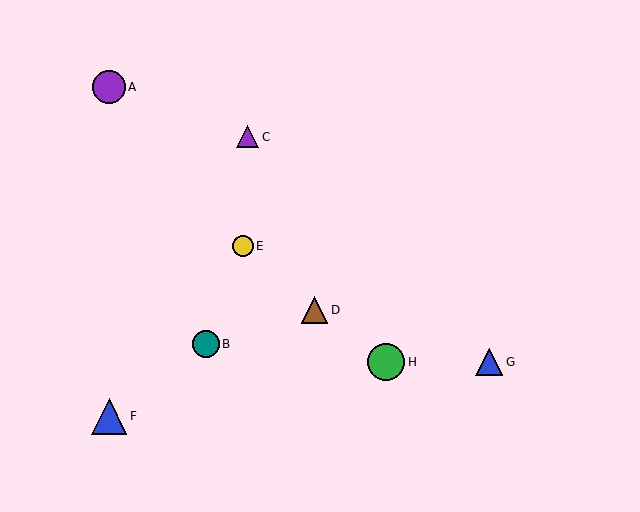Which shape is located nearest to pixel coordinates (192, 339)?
The teal circle (labeled B) at (206, 344) is nearest to that location.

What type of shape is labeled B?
Shape B is a teal circle.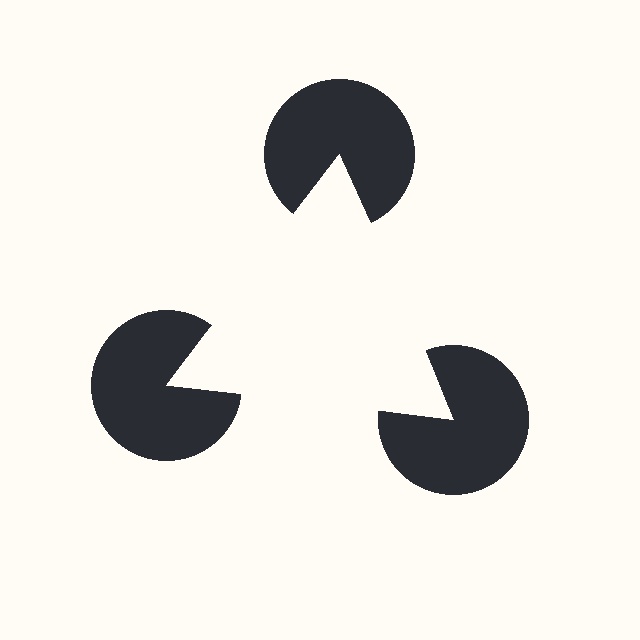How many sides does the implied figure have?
3 sides.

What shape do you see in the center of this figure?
An illusory triangle — its edges are inferred from the aligned wedge cuts in the pac-man discs, not physically drawn.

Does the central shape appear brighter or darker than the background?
It typically appears slightly brighter than the background, even though no actual brightness change is drawn.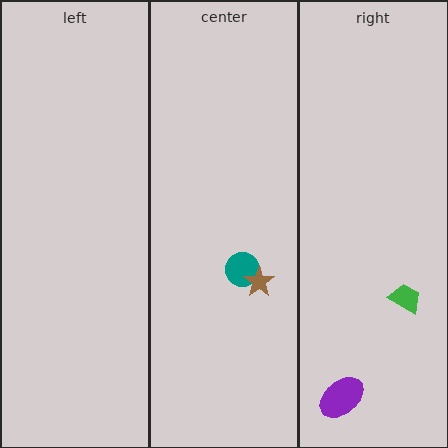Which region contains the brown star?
The center region.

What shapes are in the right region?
The purple ellipse, the green trapezoid.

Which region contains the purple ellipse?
The right region.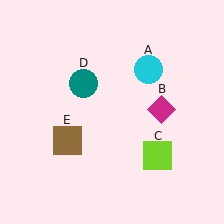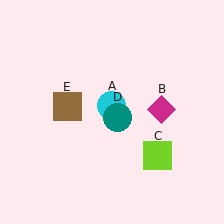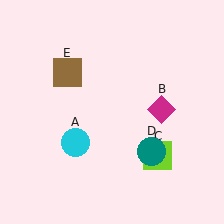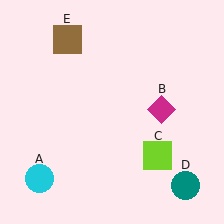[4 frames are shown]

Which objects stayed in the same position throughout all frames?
Magenta diamond (object B) and lime square (object C) remained stationary.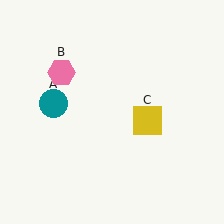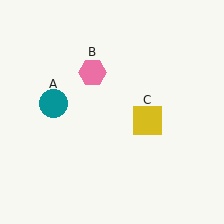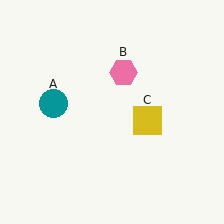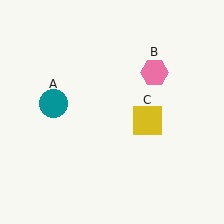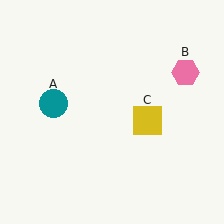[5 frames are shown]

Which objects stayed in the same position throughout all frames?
Teal circle (object A) and yellow square (object C) remained stationary.